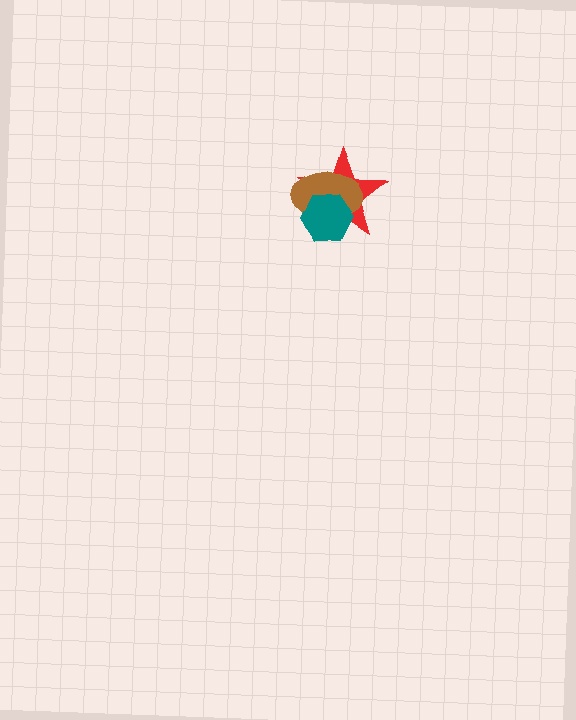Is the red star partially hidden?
Yes, it is partially covered by another shape.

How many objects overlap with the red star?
2 objects overlap with the red star.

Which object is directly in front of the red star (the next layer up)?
The brown ellipse is directly in front of the red star.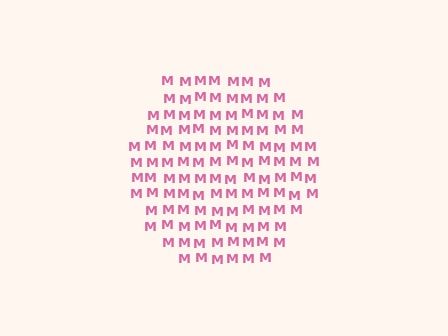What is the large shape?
The large shape is a hexagon.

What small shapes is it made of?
It is made of small letter M's.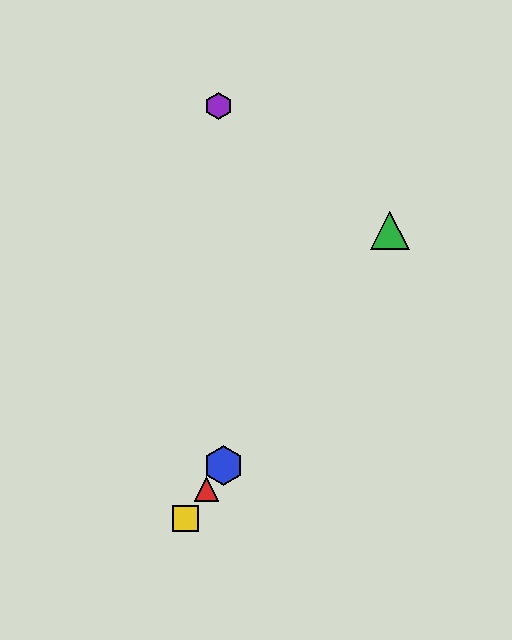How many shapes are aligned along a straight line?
4 shapes (the red triangle, the blue hexagon, the green triangle, the yellow square) are aligned along a straight line.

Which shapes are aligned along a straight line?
The red triangle, the blue hexagon, the green triangle, the yellow square are aligned along a straight line.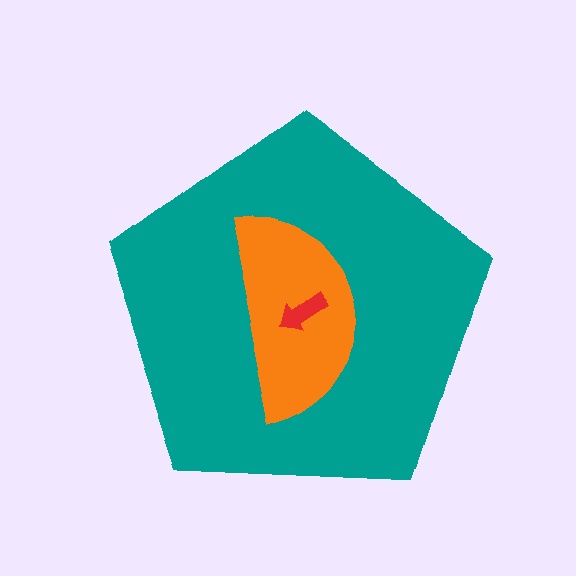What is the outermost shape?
The teal pentagon.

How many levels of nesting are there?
3.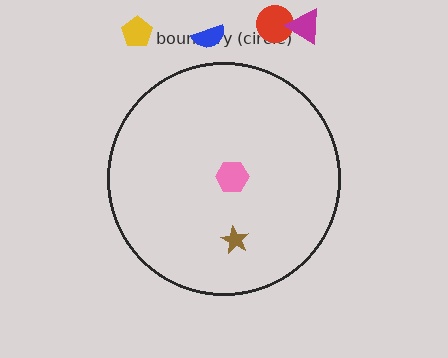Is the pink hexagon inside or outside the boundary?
Inside.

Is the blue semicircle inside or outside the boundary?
Outside.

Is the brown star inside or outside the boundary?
Inside.